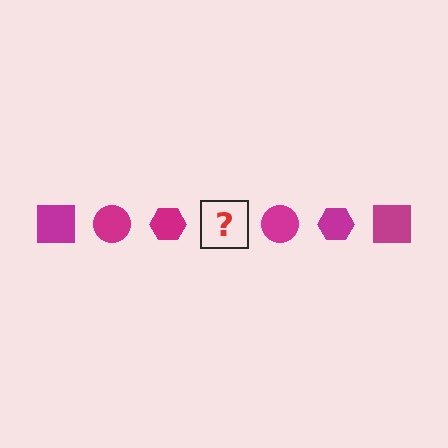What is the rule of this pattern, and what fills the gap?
The rule is that the pattern cycles through square, circle, hexagon shapes in magenta. The gap should be filled with a magenta square.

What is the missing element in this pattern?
The missing element is a magenta square.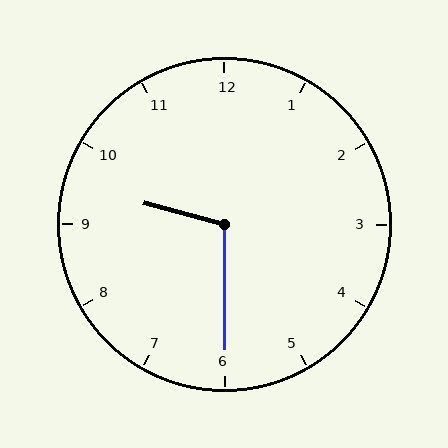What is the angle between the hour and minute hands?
Approximately 105 degrees.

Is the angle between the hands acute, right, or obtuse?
It is obtuse.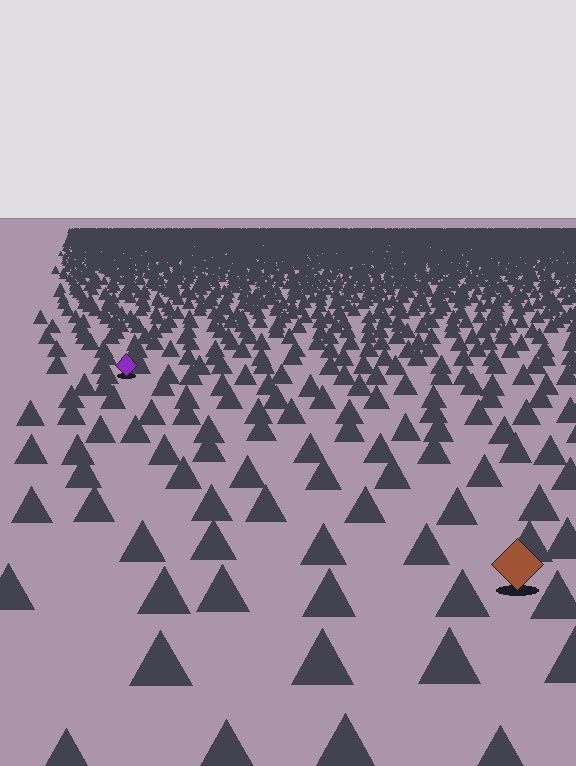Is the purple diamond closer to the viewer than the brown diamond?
No. The brown diamond is closer — you can tell from the texture gradient: the ground texture is coarser near it.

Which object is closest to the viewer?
The brown diamond is closest. The texture marks near it are larger and more spread out.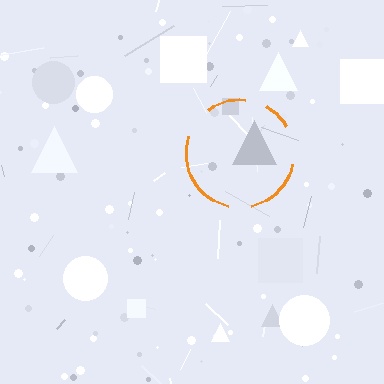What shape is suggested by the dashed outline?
The dashed outline suggests a circle.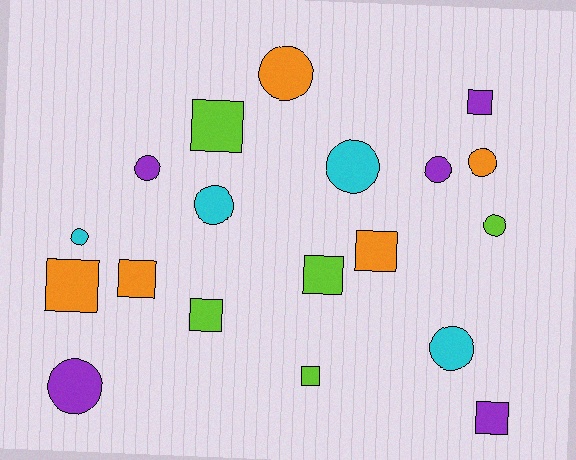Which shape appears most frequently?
Circle, with 10 objects.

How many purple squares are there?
There are 2 purple squares.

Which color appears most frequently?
Lime, with 5 objects.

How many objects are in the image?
There are 19 objects.